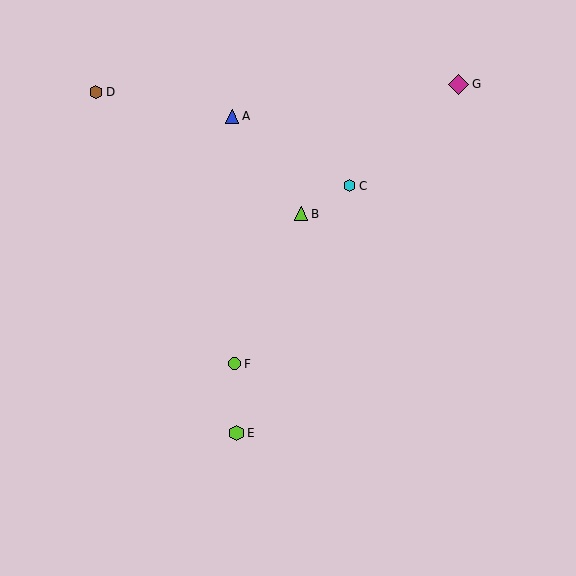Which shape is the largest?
The magenta diamond (labeled G) is the largest.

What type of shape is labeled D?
Shape D is a brown hexagon.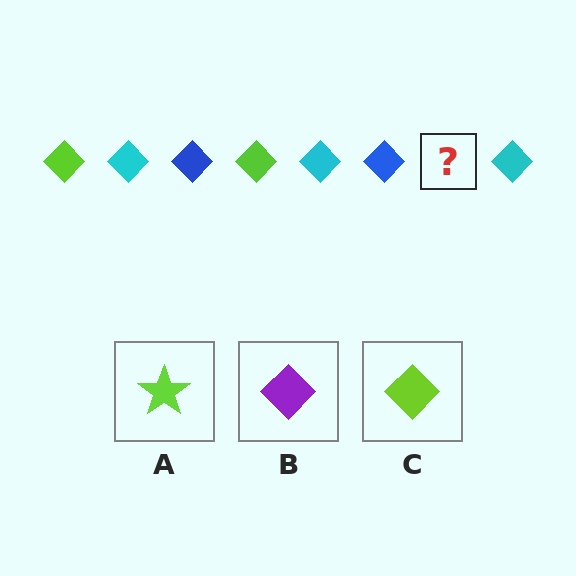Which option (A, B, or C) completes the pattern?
C.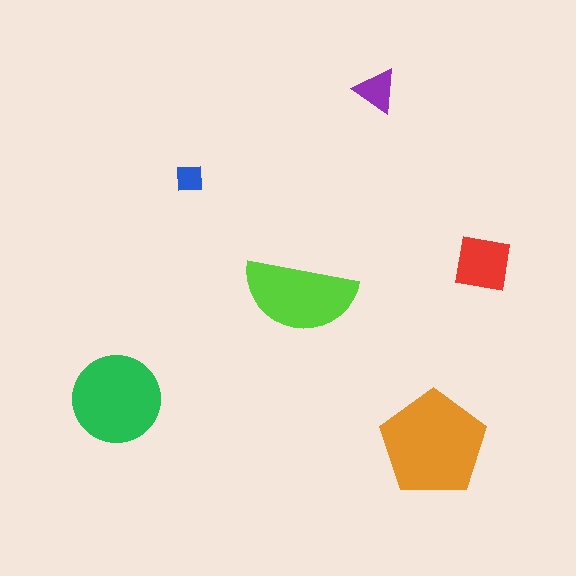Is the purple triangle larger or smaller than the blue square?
Larger.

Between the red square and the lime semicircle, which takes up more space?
The lime semicircle.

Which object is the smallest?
The blue square.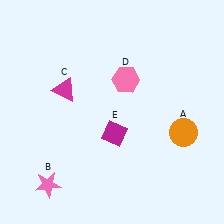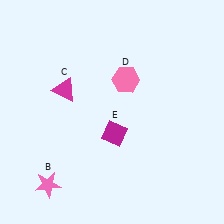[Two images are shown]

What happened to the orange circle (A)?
The orange circle (A) was removed in Image 2. It was in the bottom-right area of Image 1.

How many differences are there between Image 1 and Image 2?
There is 1 difference between the two images.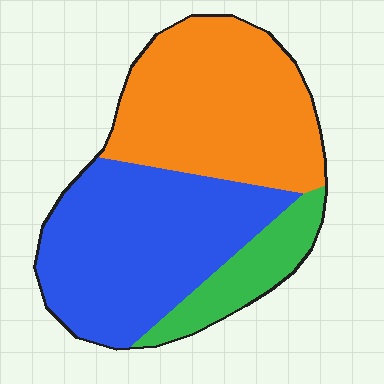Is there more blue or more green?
Blue.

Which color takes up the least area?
Green, at roughly 15%.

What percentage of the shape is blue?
Blue covers roughly 45% of the shape.